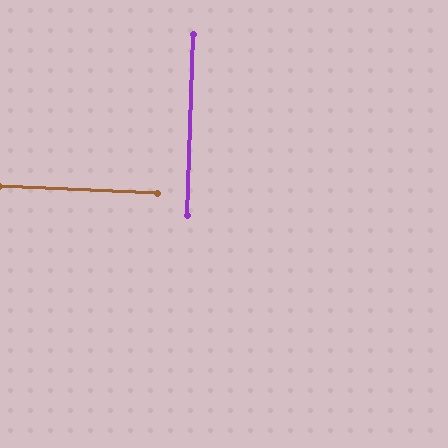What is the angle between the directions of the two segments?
Approximately 89 degrees.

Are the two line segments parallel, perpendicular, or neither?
Perpendicular — they meet at approximately 89°.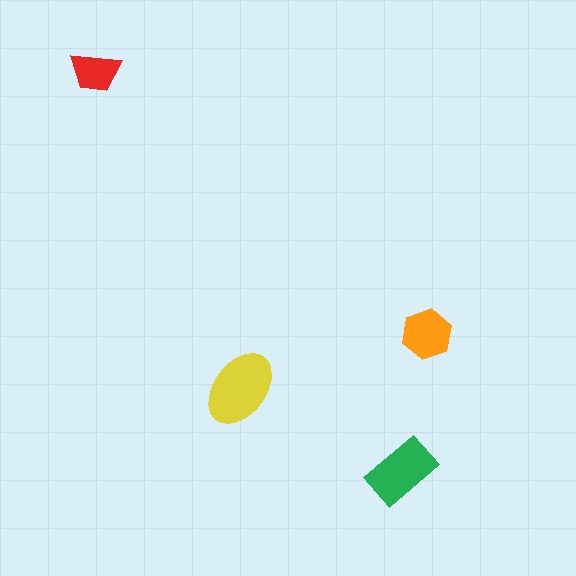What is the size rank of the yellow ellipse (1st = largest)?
1st.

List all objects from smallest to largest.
The red trapezoid, the orange hexagon, the green rectangle, the yellow ellipse.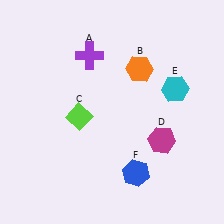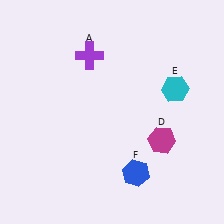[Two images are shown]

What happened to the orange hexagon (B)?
The orange hexagon (B) was removed in Image 2. It was in the top-right area of Image 1.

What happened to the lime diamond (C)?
The lime diamond (C) was removed in Image 2. It was in the bottom-left area of Image 1.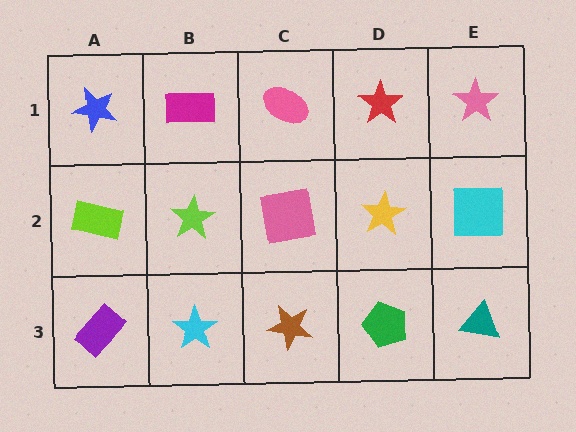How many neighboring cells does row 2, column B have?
4.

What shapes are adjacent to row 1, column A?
A lime rectangle (row 2, column A), a magenta rectangle (row 1, column B).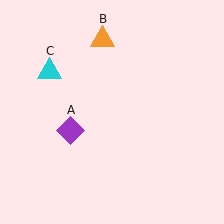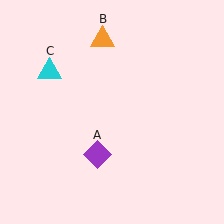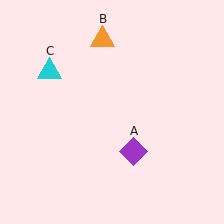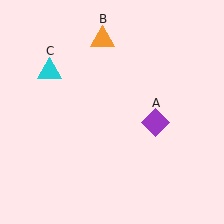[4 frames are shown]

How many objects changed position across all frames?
1 object changed position: purple diamond (object A).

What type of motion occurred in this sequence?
The purple diamond (object A) rotated counterclockwise around the center of the scene.